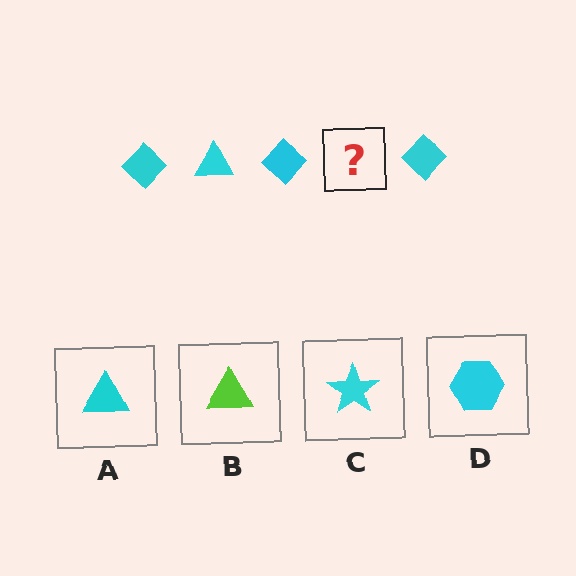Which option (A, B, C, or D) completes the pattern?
A.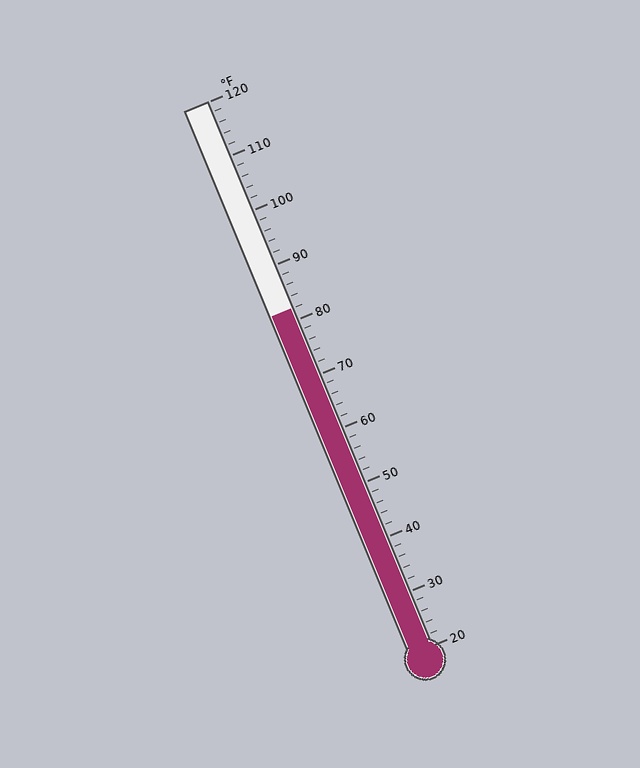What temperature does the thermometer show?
The thermometer shows approximately 82°F.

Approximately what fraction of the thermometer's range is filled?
The thermometer is filled to approximately 60% of its range.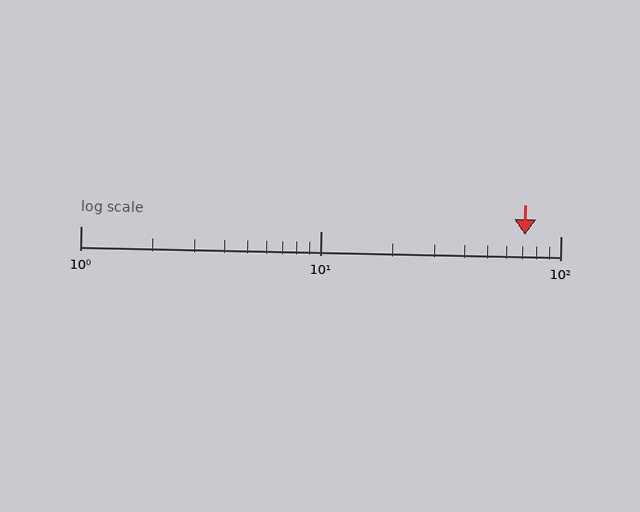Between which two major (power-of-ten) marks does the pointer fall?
The pointer is between 10 and 100.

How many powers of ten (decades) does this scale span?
The scale spans 2 decades, from 1 to 100.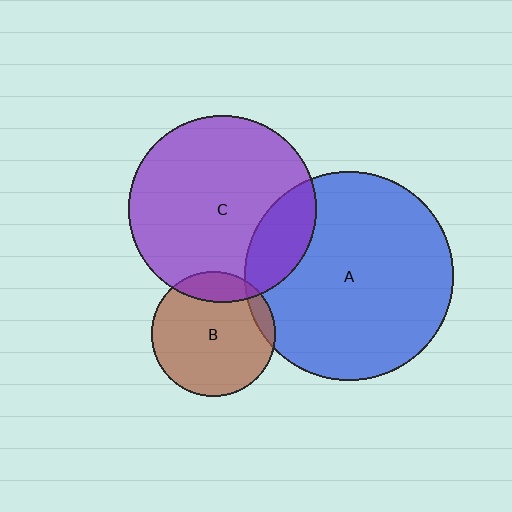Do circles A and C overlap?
Yes.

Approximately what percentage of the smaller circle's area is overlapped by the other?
Approximately 20%.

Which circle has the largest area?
Circle A (blue).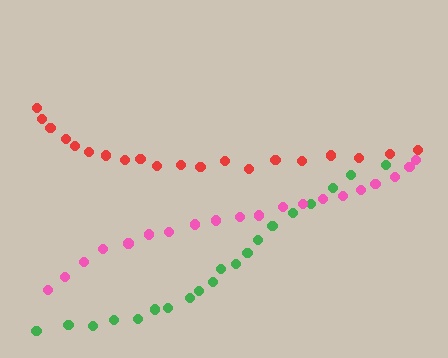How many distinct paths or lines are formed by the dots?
There are 3 distinct paths.